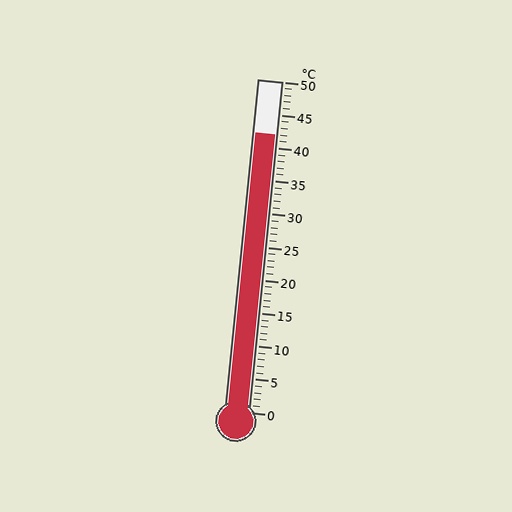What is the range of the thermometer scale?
The thermometer scale ranges from 0°C to 50°C.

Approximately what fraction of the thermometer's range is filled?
The thermometer is filled to approximately 85% of its range.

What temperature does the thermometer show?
The thermometer shows approximately 42°C.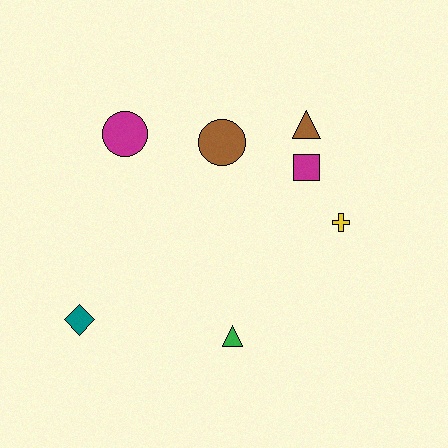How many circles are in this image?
There are 2 circles.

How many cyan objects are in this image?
There are no cyan objects.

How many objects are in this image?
There are 7 objects.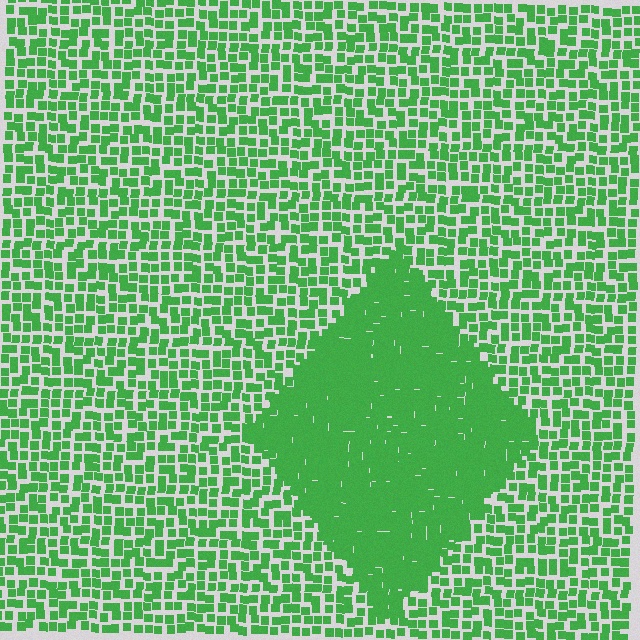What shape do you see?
I see a diamond.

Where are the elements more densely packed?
The elements are more densely packed inside the diamond boundary.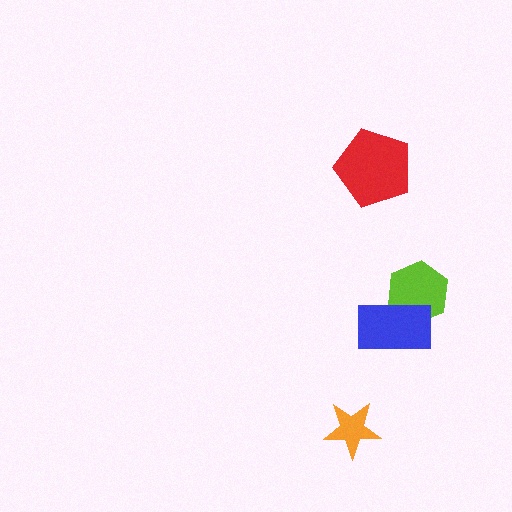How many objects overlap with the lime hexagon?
1 object overlaps with the lime hexagon.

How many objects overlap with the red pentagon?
0 objects overlap with the red pentagon.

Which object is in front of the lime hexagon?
The blue rectangle is in front of the lime hexagon.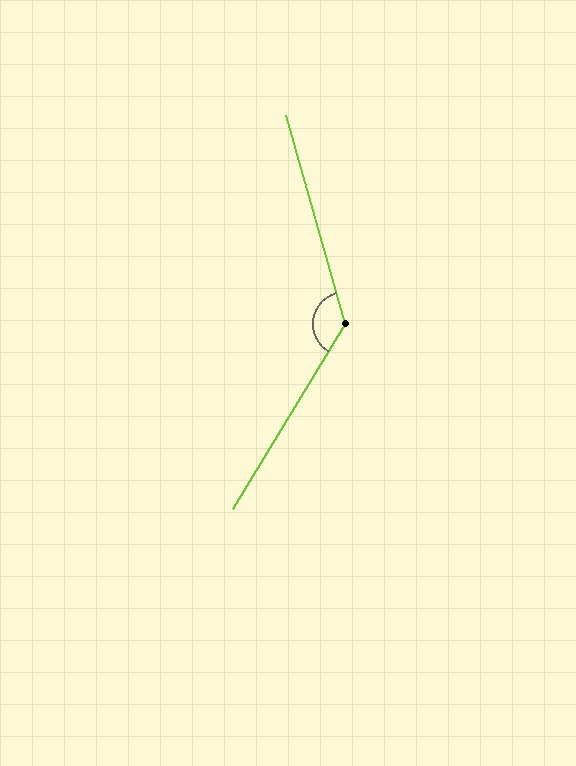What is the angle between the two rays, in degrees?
Approximately 133 degrees.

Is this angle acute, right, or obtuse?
It is obtuse.